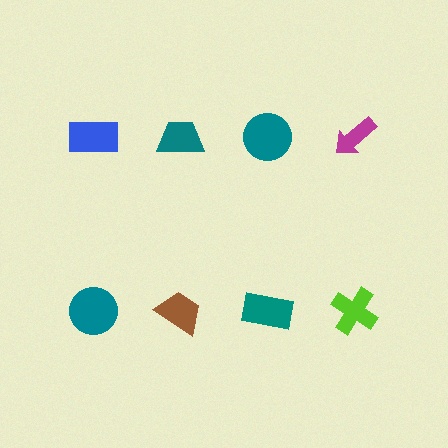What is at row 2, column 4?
A lime cross.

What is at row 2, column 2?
A brown trapezoid.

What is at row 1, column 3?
A teal circle.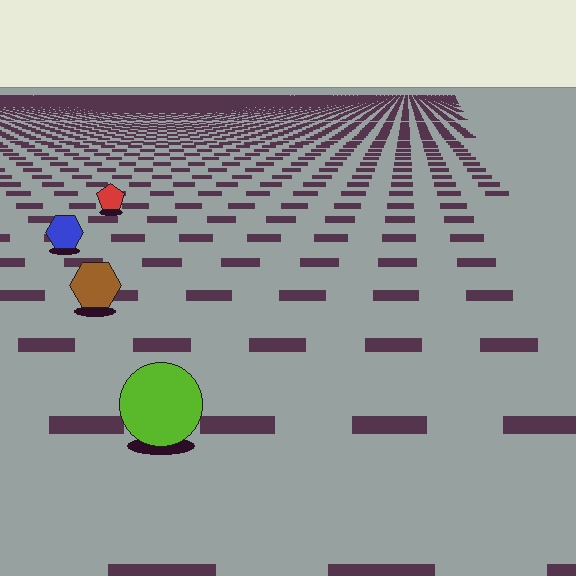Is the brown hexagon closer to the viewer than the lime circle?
No. The lime circle is closer — you can tell from the texture gradient: the ground texture is coarser near it.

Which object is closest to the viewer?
The lime circle is closest. The texture marks near it are larger and more spread out.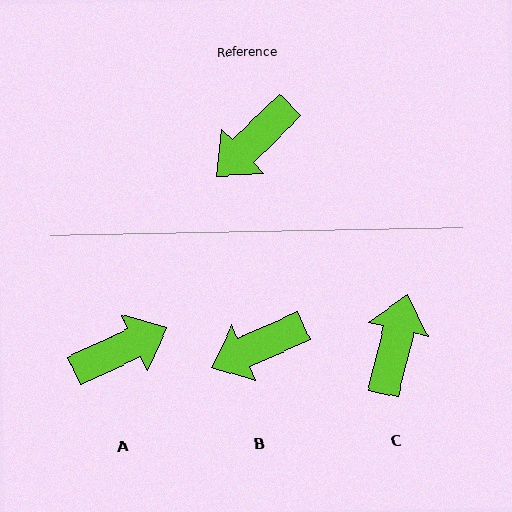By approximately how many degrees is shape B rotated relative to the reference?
Approximately 20 degrees clockwise.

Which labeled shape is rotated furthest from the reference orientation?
A, about 161 degrees away.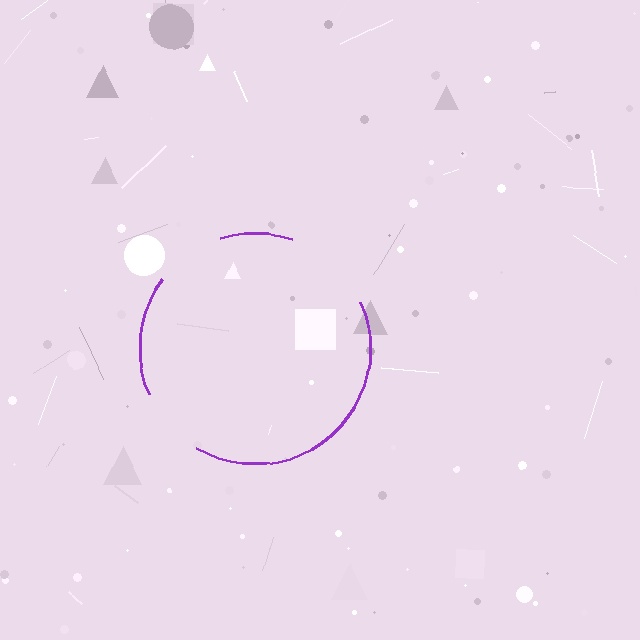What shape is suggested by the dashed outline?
The dashed outline suggests a circle.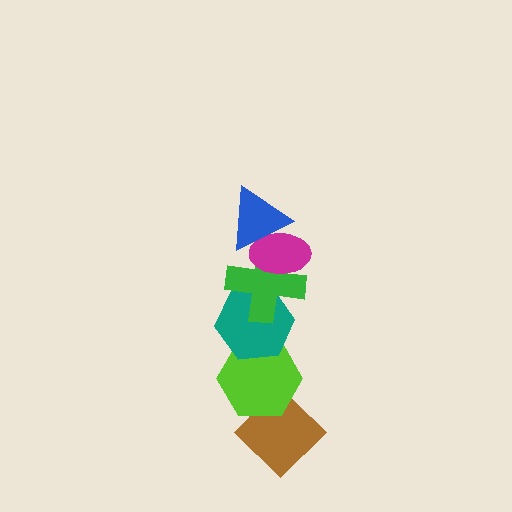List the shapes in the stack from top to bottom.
From top to bottom: the blue triangle, the magenta ellipse, the green cross, the teal hexagon, the lime hexagon, the brown diamond.